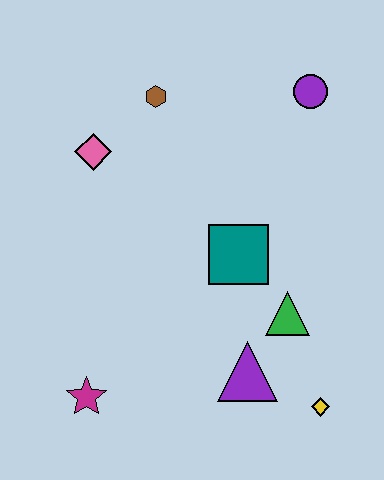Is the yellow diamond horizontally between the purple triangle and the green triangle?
No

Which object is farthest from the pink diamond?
The yellow diamond is farthest from the pink diamond.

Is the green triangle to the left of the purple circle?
Yes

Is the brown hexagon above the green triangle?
Yes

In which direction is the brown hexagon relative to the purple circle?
The brown hexagon is to the left of the purple circle.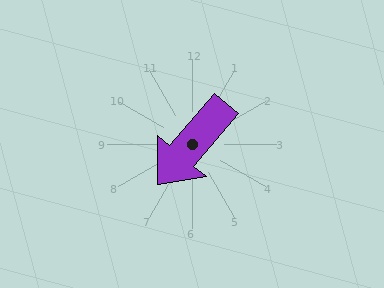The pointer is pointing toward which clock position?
Roughly 7 o'clock.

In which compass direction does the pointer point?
Southwest.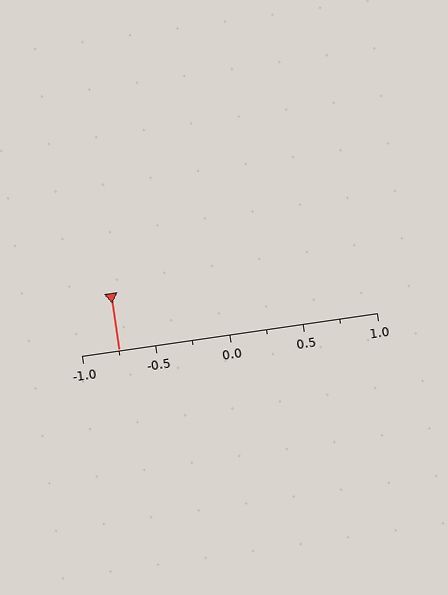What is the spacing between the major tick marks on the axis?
The major ticks are spaced 0.5 apart.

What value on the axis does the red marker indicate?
The marker indicates approximately -0.75.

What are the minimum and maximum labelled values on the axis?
The axis runs from -1.0 to 1.0.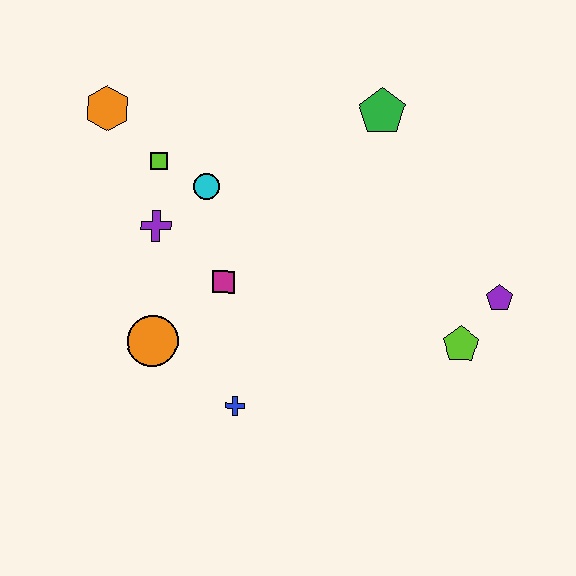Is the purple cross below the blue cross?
No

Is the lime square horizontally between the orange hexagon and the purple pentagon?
Yes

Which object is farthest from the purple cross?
The purple pentagon is farthest from the purple cross.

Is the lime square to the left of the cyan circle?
Yes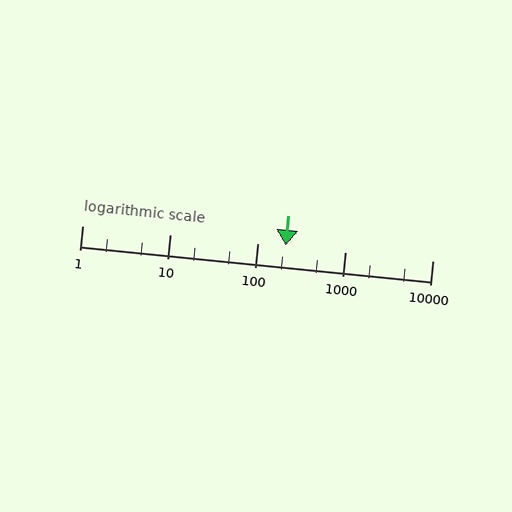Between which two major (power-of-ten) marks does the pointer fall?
The pointer is between 100 and 1000.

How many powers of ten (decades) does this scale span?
The scale spans 4 decades, from 1 to 10000.